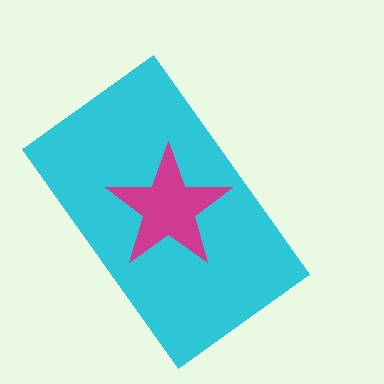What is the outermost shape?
The cyan rectangle.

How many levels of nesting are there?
2.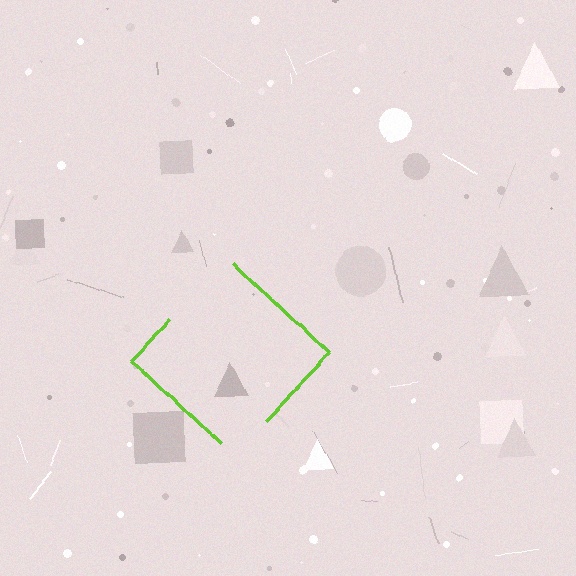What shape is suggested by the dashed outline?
The dashed outline suggests a diamond.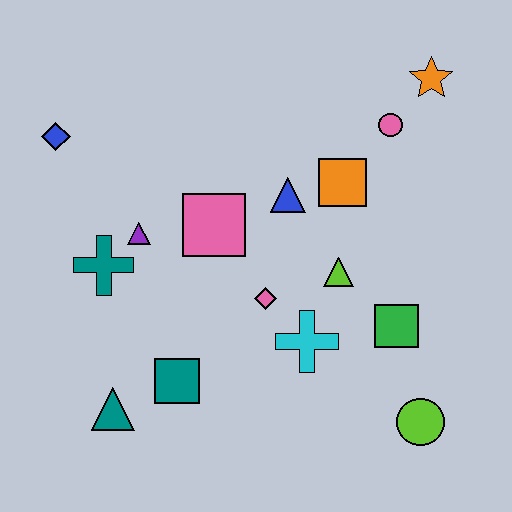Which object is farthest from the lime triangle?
The blue diamond is farthest from the lime triangle.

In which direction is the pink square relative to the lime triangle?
The pink square is to the left of the lime triangle.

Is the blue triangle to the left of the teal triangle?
No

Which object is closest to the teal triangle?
The teal square is closest to the teal triangle.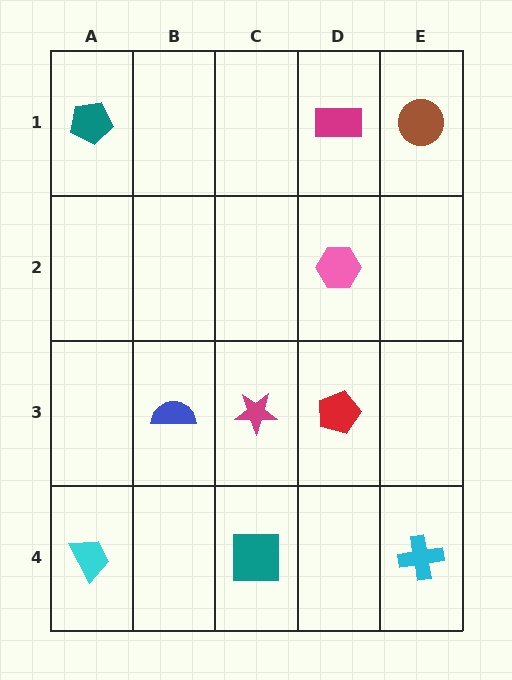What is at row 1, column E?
A brown circle.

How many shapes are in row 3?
3 shapes.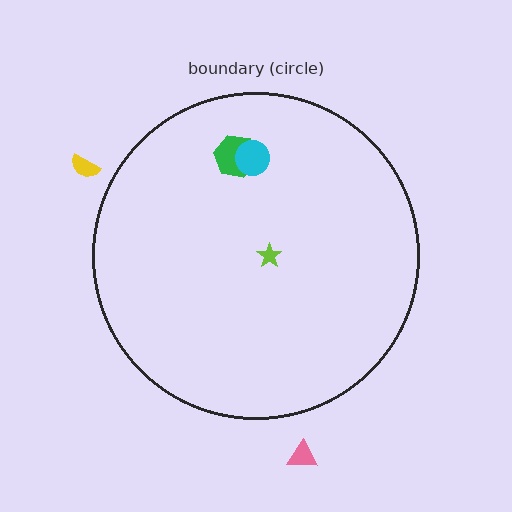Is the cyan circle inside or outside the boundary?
Inside.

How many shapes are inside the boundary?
3 inside, 2 outside.